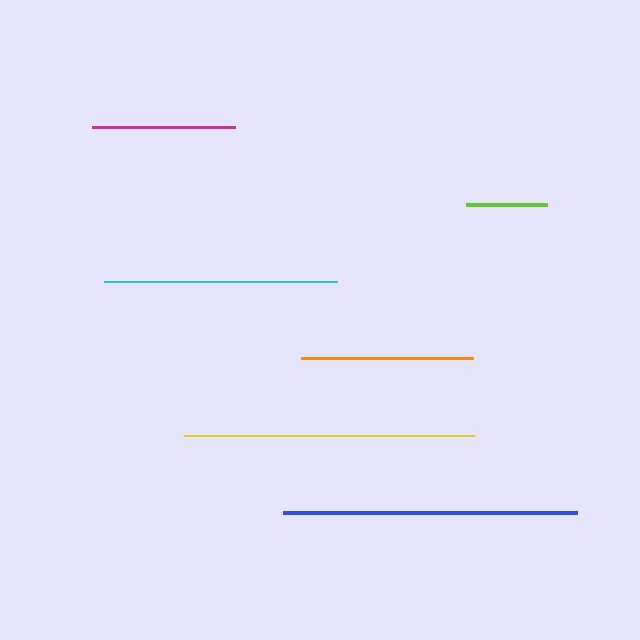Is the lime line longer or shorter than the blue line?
The blue line is longer than the lime line.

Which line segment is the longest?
The blue line is the longest at approximately 293 pixels.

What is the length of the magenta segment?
The magenta segment is approximately 143 pixels long.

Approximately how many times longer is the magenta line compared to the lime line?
The magenta line is approximately 1.8 times the length of the lime line.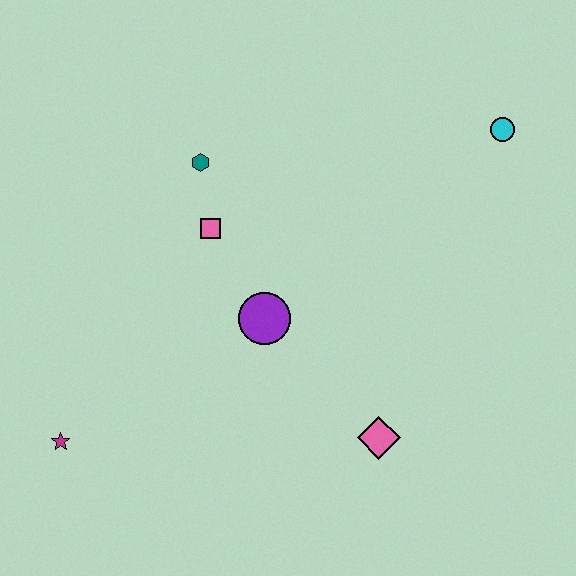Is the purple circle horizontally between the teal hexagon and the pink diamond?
Yes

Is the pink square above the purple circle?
Yes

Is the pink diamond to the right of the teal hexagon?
Yes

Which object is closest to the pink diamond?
The purple circle is closest to the pink diamond.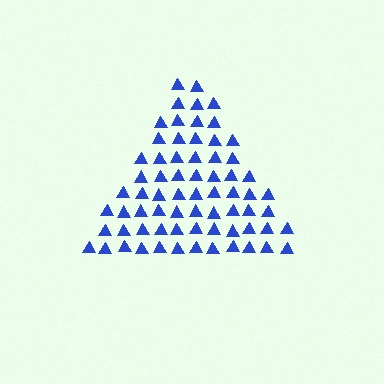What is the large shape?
The large shape is a triangle.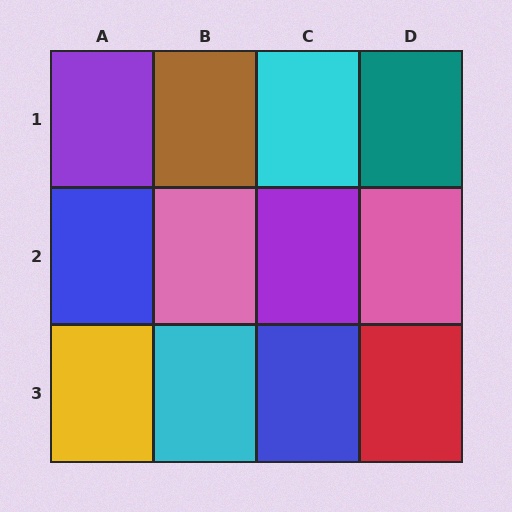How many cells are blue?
2 cells are blue.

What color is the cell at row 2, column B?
Pink.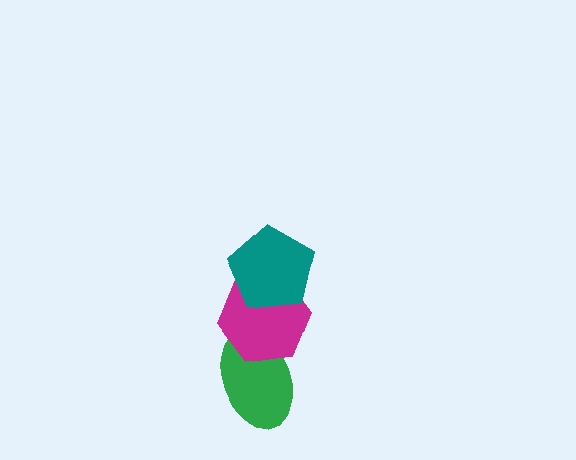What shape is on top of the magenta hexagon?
The teal pentagon is on top of the magenta hexagon.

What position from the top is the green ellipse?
The green ellipse is 3rd from the top.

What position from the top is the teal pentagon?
The teal pentagon is 1st from the top.